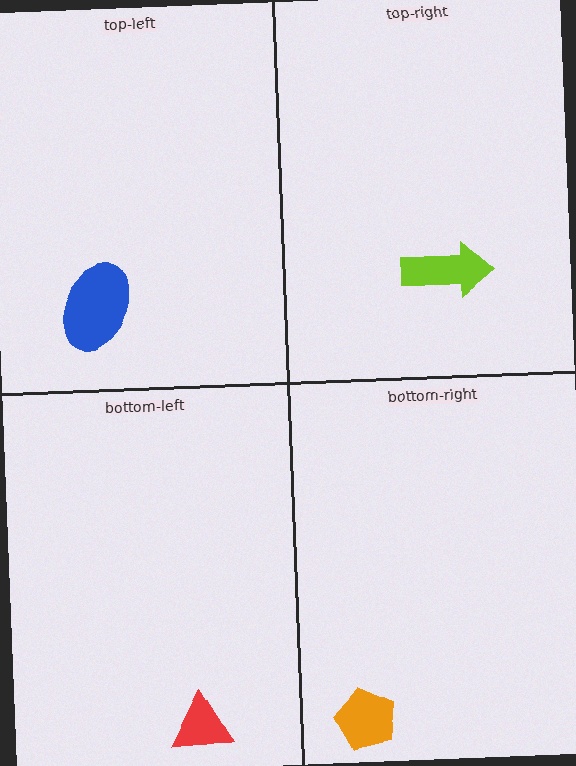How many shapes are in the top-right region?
1.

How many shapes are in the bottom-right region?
1.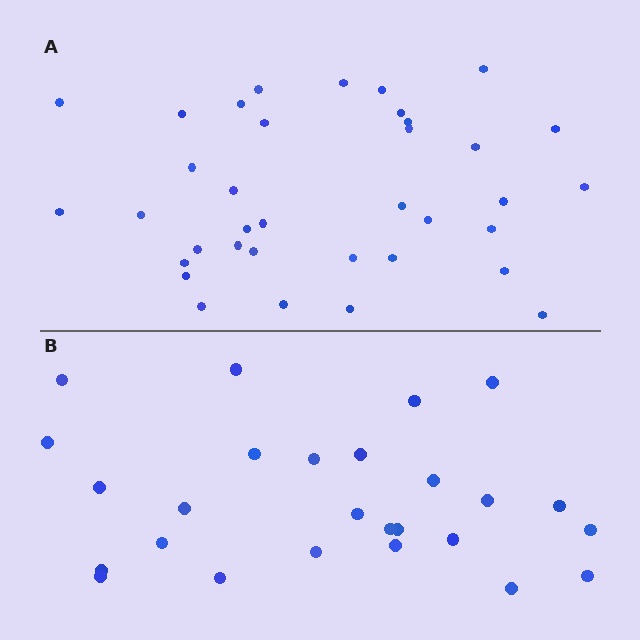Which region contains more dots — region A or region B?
Region A (the top region) has more dots.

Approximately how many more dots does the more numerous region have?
Region A has roughly 10 or so more dots than region B.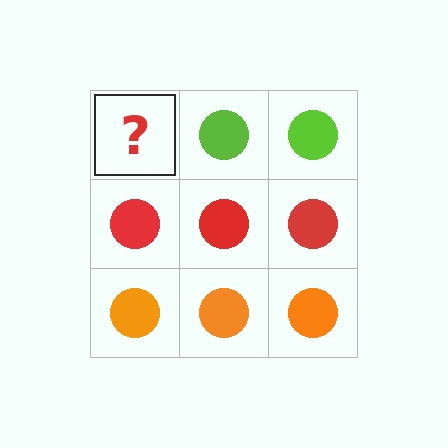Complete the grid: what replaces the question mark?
The question mark should be replaced with a lime circle.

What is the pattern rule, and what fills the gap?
The rule is that each row has a consistent color. The gap should be filled with a lime circle.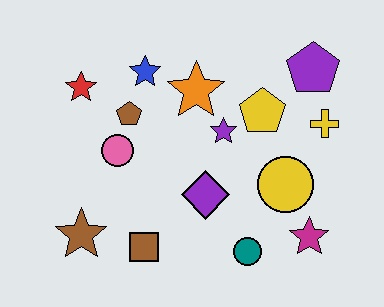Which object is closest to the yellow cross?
The purple pentagon is closest to the yellow cross.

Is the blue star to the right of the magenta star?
No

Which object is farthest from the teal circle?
The red star is farthest from the teal circle.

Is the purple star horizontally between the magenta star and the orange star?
Yes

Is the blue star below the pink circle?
No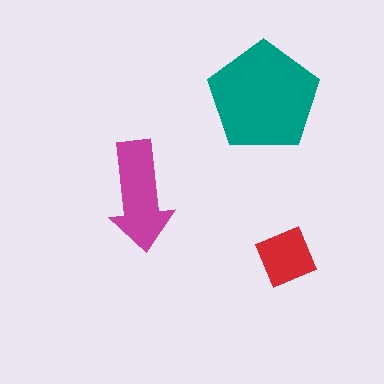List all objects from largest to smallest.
The teal pentagon, the magenta arrow, the red diamond.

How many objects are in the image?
There are 3 objects in the image.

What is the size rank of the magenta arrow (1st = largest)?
2nd.